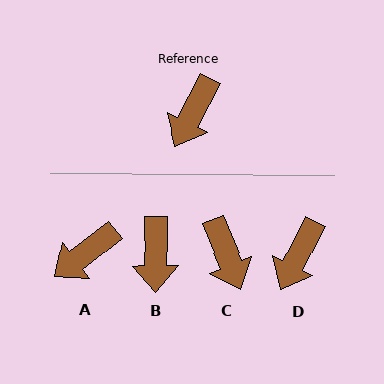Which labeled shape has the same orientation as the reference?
D.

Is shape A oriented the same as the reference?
No, it is off by about 25 degrees.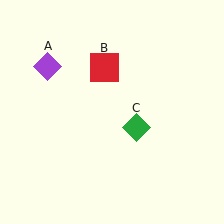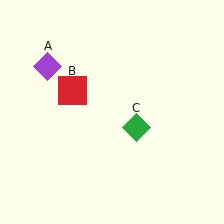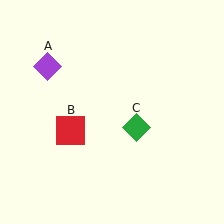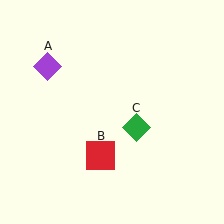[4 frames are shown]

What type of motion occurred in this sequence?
The red square (object B) rotated counterclockwise around the center of the scene.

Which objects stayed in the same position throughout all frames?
Purple diamond (object A) and green diamond (object C) remained stationary.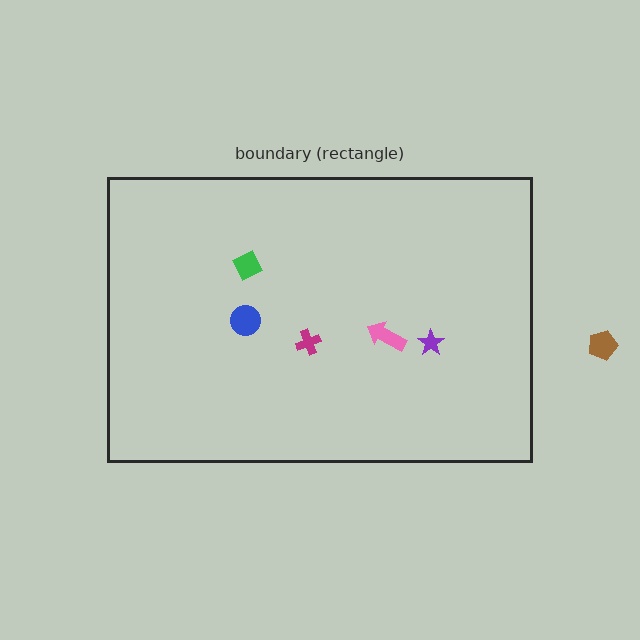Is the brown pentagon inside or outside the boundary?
Outside.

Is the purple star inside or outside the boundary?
Inside.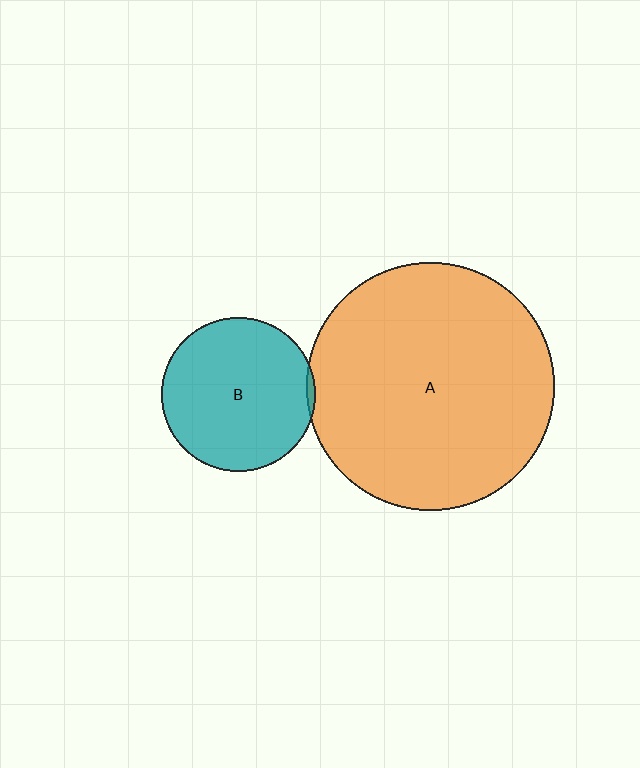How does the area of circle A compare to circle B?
Approximately 2.6 times.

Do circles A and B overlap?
Yes.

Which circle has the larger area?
Circle A (orange).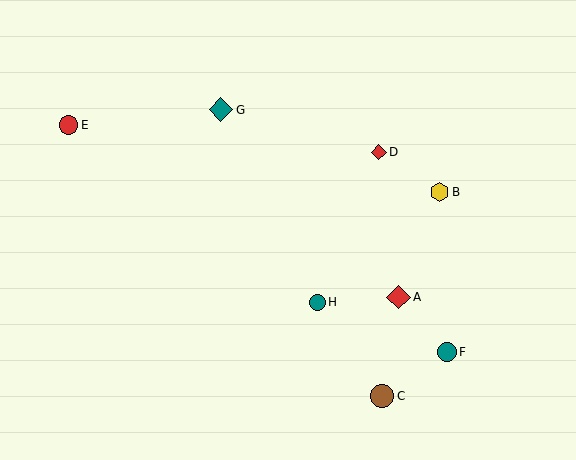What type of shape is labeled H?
Shape H is a teal circle.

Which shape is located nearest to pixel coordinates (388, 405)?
The brown circle (labeled C) at (382, 396) is nearest to that location.